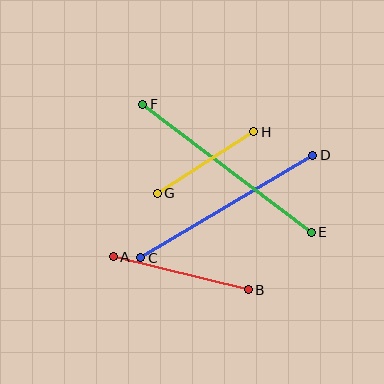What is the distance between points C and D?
The distance is approximately 200 pixels.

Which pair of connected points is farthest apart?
Points E and F are farthest apart.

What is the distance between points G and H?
The distance is approximately 114 pixels.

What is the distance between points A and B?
The distance is approximately 139 pixels.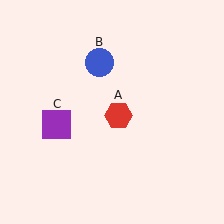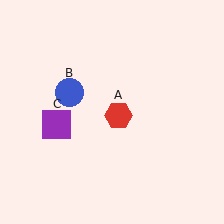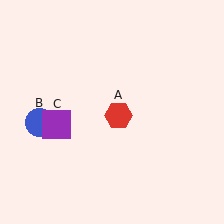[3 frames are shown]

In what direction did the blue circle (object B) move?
The blue circle (object B) moved down and to the left.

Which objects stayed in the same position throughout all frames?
Red hexagon (object A) and purple square (object C) remained stationary.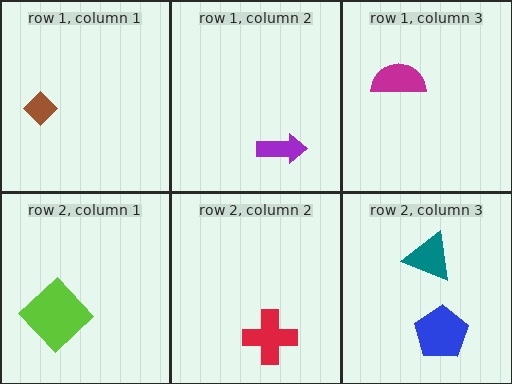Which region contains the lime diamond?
The row 2, column 1 region.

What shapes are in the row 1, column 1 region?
The brown diamond.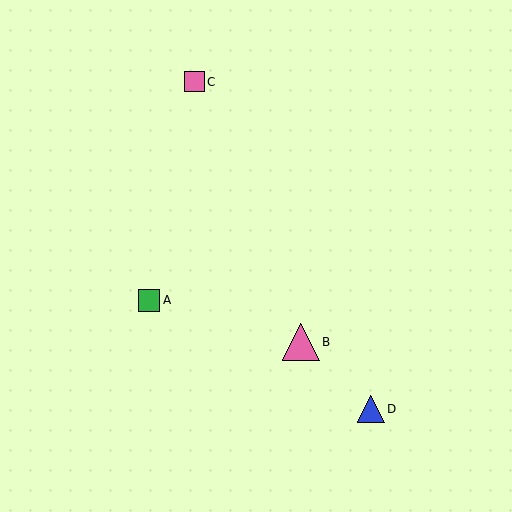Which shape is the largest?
The pink triangle (labeled B) is the largest.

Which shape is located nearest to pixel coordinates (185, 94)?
The pink square (labeled C) at (194, 82) is nearest to that location.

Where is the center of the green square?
The center of the green square is at (149, 300).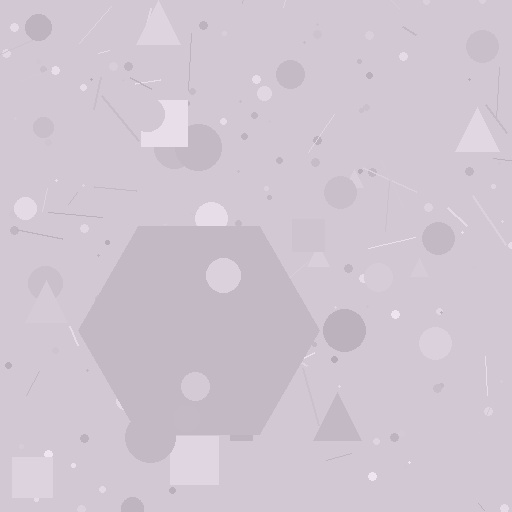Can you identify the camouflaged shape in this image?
The camouflaged shape is a hexagon.